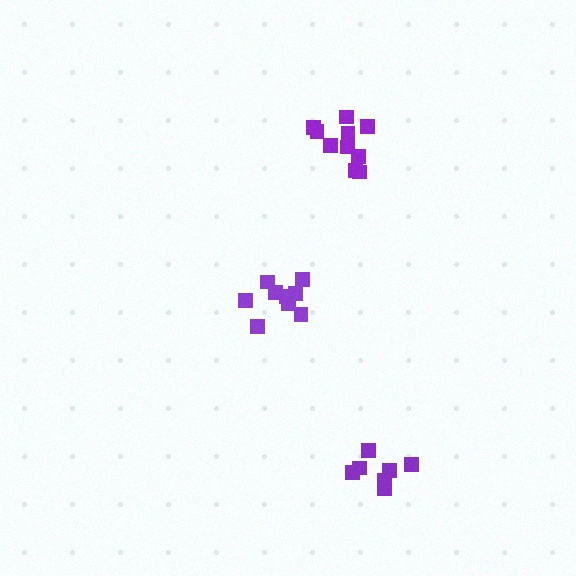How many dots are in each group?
Group 1: 9 dots, Group 2: 10 dots, Group 3: 7 dots (26 total).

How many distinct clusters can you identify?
There are 3 distinct clusters.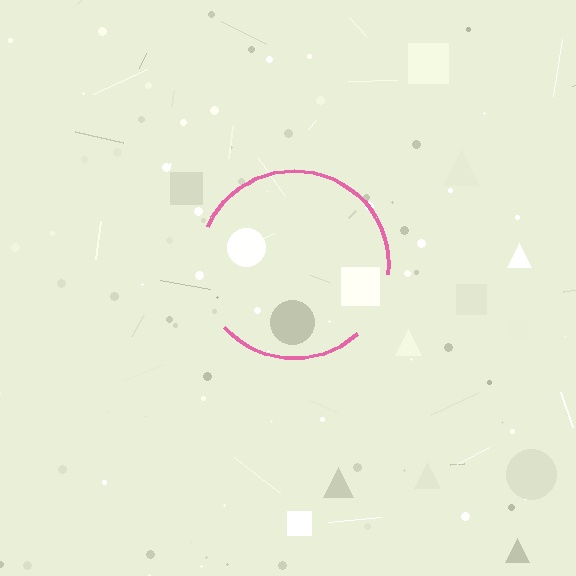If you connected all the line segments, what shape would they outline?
They would outline a circle.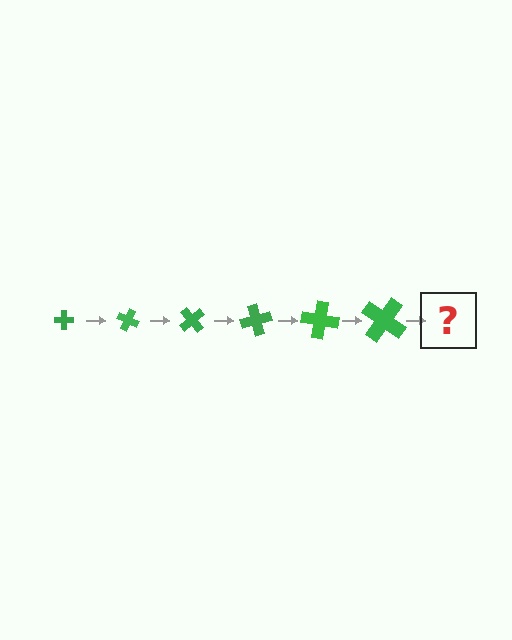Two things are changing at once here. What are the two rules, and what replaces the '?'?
The two rules are that the cross grows larger each step and it rotates 25 degrees each step. The '?' should be a cross, larger than the previous one and rotated 150 degrees from the start.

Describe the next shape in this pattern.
It should be a cross, larger than the previous one and rotated 150 degrees from the start.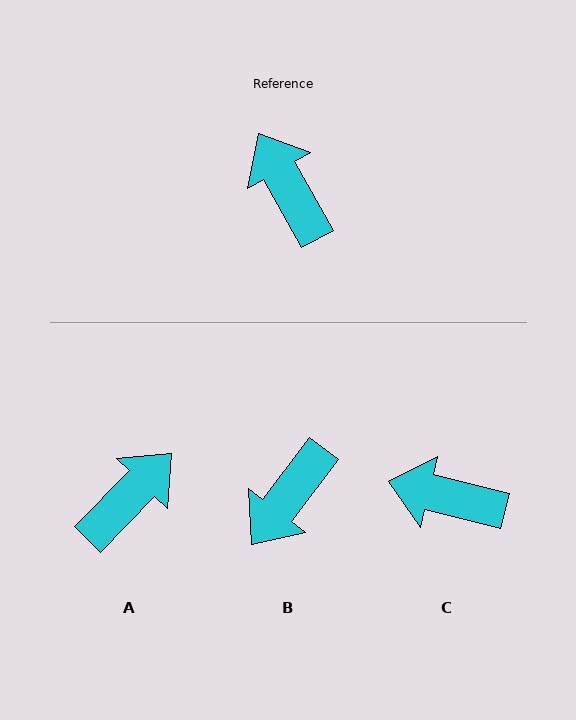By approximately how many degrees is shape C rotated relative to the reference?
Approximately 47 degrees counter-clockwise.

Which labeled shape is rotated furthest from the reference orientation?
B, about 113 degrees away.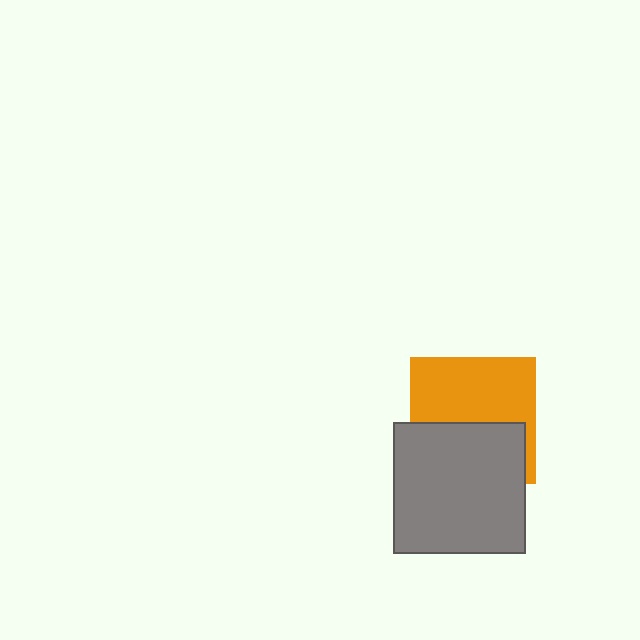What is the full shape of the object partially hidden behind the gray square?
The partially hidden object is an orange square.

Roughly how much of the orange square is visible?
About half of it is visible (roughly 55%).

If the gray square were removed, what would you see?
You would see the complete orange square.